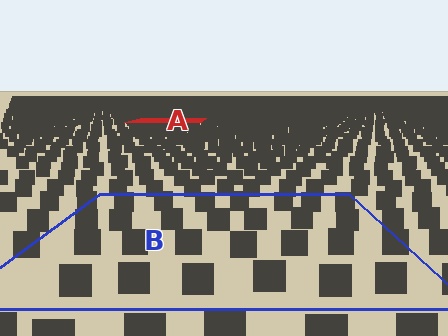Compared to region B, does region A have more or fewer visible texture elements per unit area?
Region A has more texture elements per unit area — they are packed more densely because it is farther away.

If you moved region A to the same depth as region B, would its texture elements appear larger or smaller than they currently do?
They would appear larger. At a closer depth, the same texture elements are projected at a bigger on-screen size.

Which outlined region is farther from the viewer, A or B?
Region A is farther from the viewer — the texture elements inside it appear smaller and more densely packed.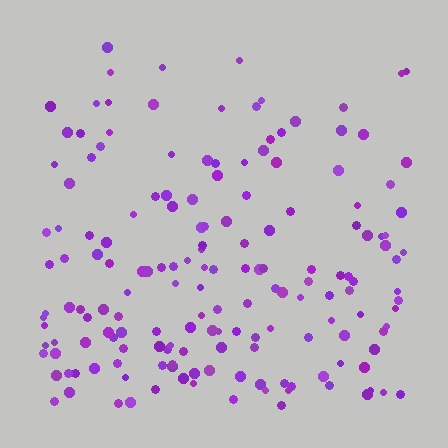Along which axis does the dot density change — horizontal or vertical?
Vertical.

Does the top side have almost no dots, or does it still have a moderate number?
Still a moderate number, just noticeably fewer than the bottom.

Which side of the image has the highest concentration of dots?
The bottom.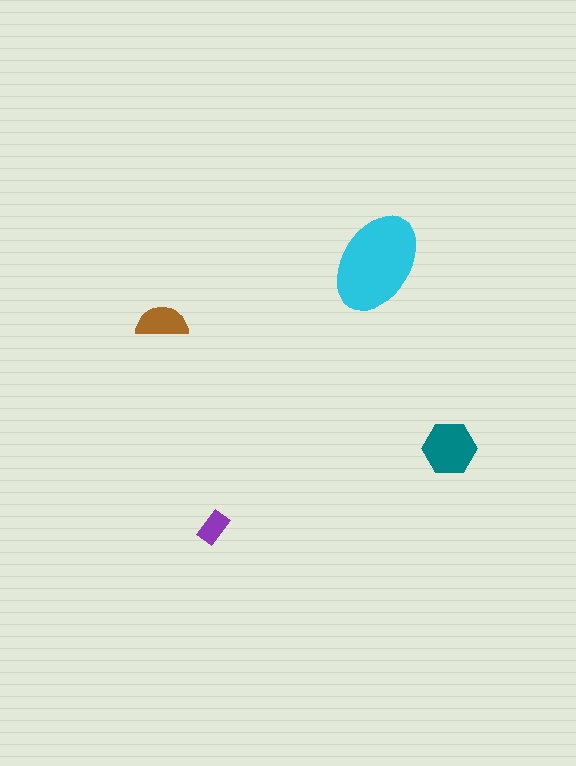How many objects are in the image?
There are 4 objects in the image.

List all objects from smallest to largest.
The purple rectangle, the brown semicircle, the teal hexagon, the cyan ellipse.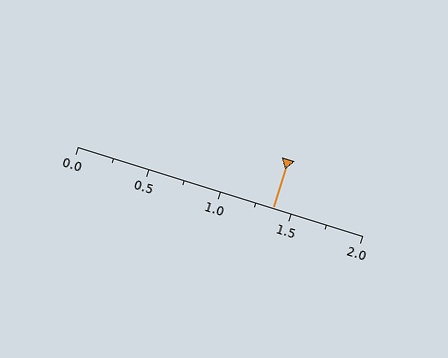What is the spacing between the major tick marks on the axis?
The major ticks are spaced 0.5 apart.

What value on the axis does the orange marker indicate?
The marker indicates approximately 1.38.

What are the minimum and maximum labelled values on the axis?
The axis runs from 0.0 to 2.0.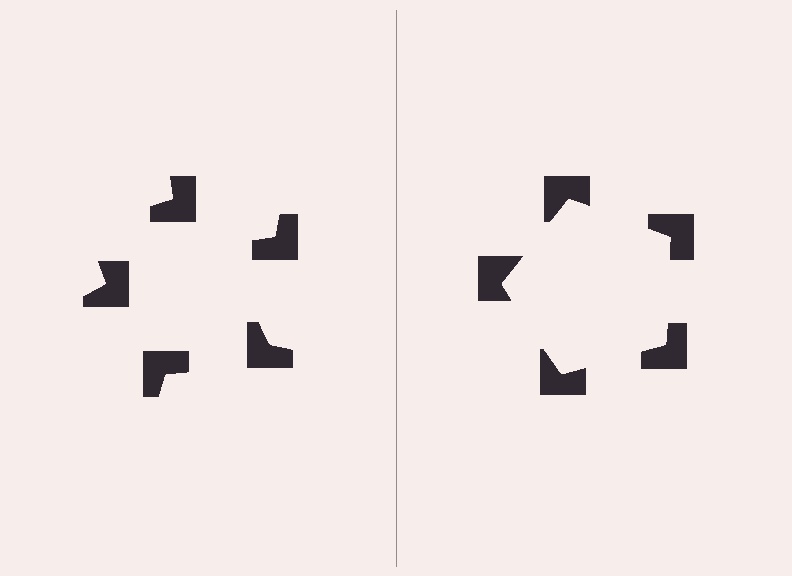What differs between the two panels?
The notched squares are positioned identically on both sides; only the wedge orientations differ. On the right they align to a pentagon; on the left they are misaligned.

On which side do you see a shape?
An illusory pentagon appears on the right side. On the left side the wedge cuts are rotated, so no coherent shape forms.